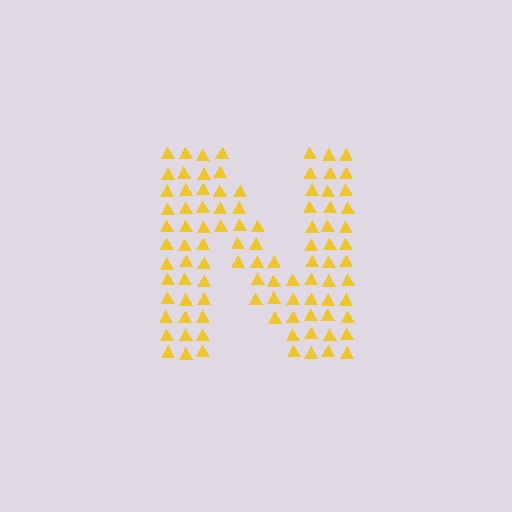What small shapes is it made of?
It is made of small triangles.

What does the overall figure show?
The overall figure shows the letter N.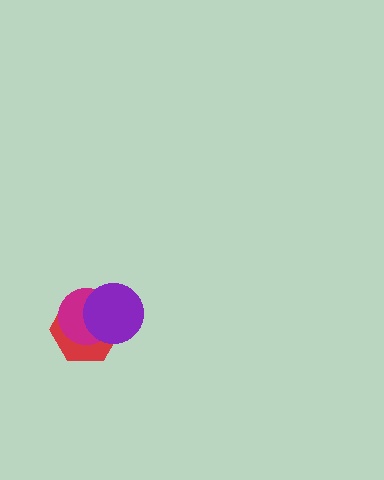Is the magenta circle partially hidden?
Yes, it is partially covered by another shape.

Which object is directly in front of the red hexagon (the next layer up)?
The magenta circle is directly in front of the red hexagon.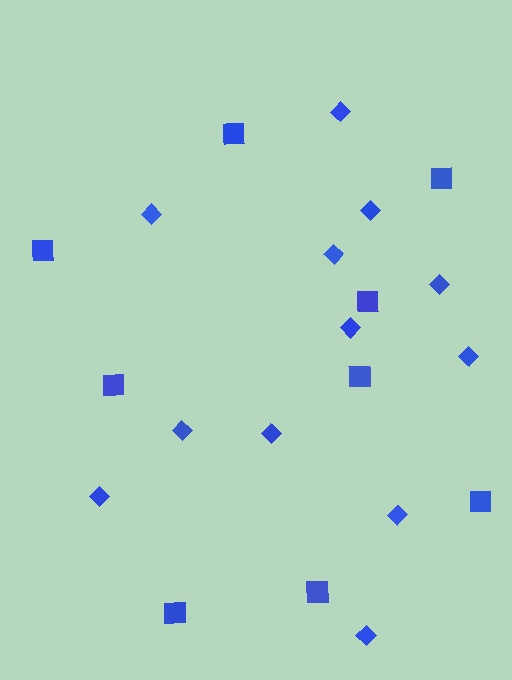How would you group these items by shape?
There are 2 groups: one group of diamonds (12) and one group of squares (9).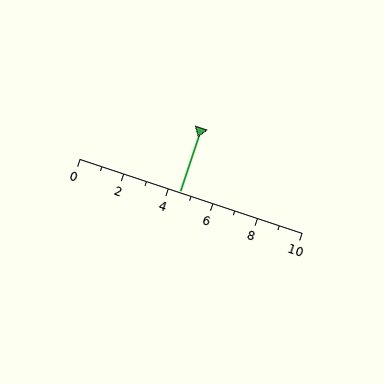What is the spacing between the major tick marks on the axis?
The major ticks are spaced 2 apart.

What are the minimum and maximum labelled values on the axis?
The axis runs from 0 to 10.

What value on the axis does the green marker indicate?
The marker indicates approximately 4.5.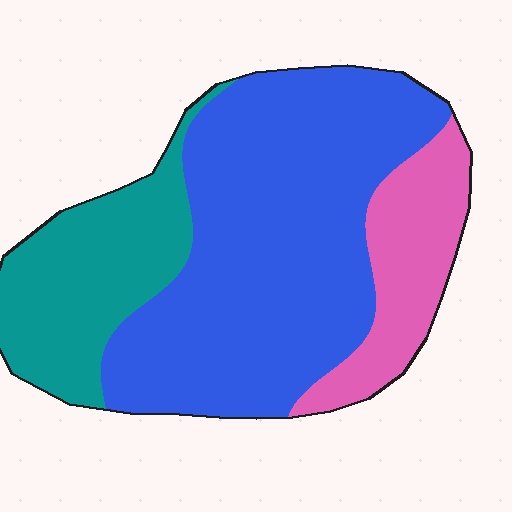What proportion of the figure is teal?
Teal covers around 25% of the figure.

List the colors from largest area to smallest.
From largest to smallest: blue, teal, pink.